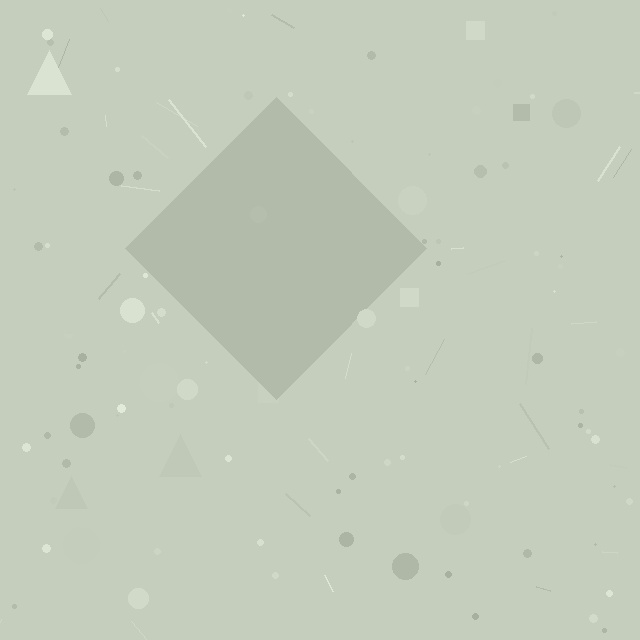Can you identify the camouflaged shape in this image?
The camouflaged shape is a diamond.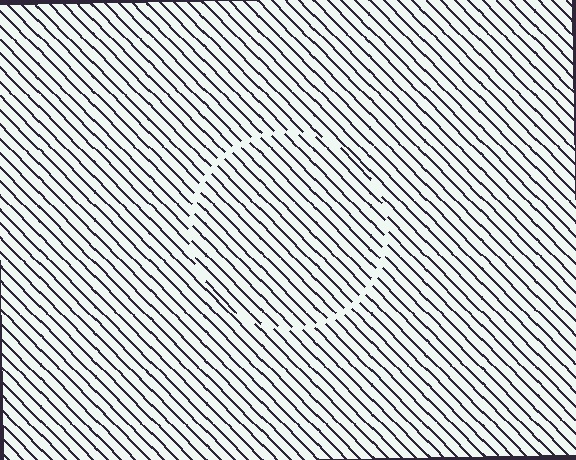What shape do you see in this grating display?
An illusory circle. The interior of the shape contains the same grating, shifted by half a period — the contour is defined by the phase discontinuity where line-ends from the inner and outer gratings abut.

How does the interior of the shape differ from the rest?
The interior of the shape contains the same grating, shifted by half a period — the contour is defined by the phase discontinuity where line-ends from the inner and outer gratings abut.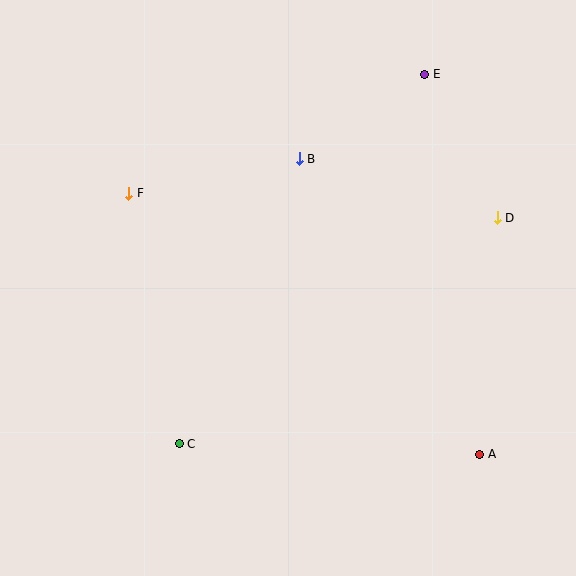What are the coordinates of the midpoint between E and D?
The midpoint between E and D is at (461, 146).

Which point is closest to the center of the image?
Point B at (299, 159) is closest to the center.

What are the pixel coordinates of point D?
Point D is at (497, 218).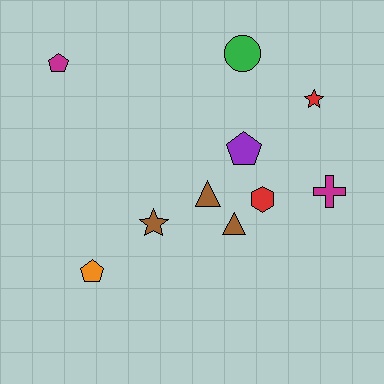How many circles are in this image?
There is 1 circle.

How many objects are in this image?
There are 10 objects.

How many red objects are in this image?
There are 2 red objects.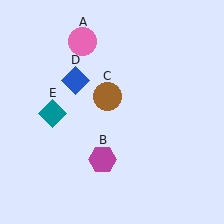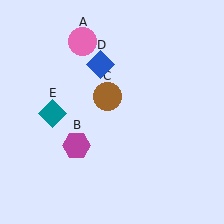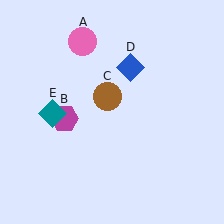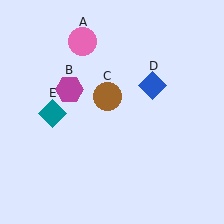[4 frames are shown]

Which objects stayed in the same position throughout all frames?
Pink circle (object A) and brown circle (object C) and teal diamond (object E) remained stationary.